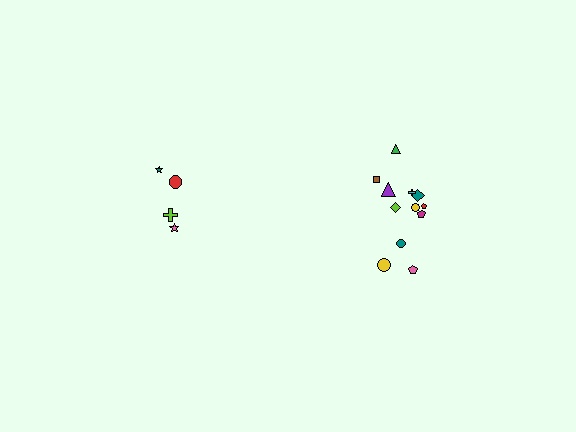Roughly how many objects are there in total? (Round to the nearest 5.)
Roughly 15 objects in total.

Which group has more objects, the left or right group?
The right group.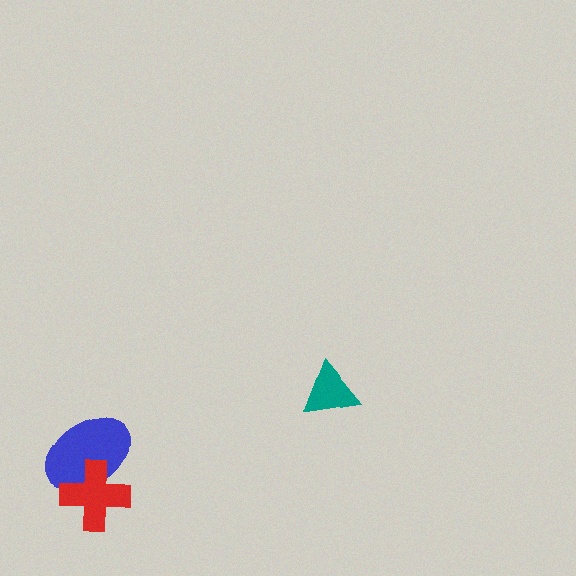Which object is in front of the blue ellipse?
The red cross is in front of the blue ellipse.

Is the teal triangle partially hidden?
No, no other shape covers it.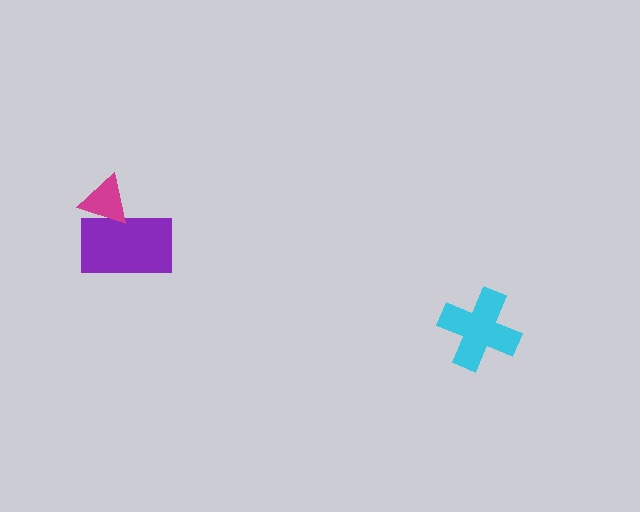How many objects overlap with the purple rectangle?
1 object overlaps with the purple rectangle.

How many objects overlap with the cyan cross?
0 objects overlap with the cyan cross.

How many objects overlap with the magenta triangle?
1 object overlaps with the magenta triangle.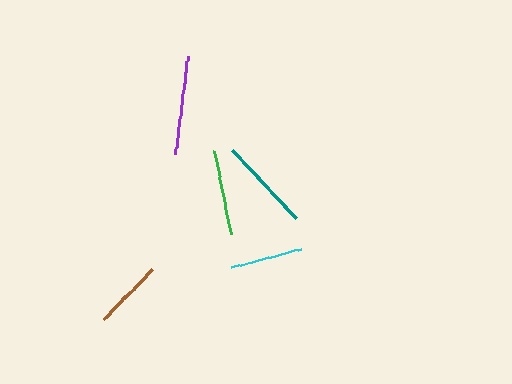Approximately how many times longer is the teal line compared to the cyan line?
The teal line is approximately 1.3 times the length of the cyan line.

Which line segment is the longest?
The purple line is the longest at approximately 100 pixels.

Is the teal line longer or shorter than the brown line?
The teal line is longer than the brown line.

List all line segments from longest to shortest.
From longest to shortest: purple, teal, green, cyan, brown.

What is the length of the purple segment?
The purple segment is approximately 100 pixels long.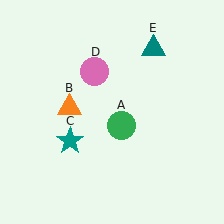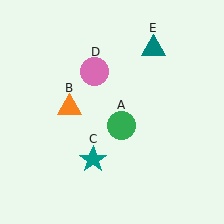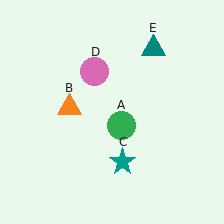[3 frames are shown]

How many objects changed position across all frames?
1 object changed position: teal star (object C).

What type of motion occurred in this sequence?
The teal star (object C) rotated counterclockwise around the center of the scene.